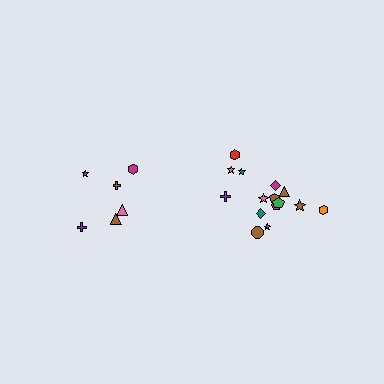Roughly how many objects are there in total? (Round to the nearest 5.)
Roughly 20 objects in total.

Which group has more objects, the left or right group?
The right group.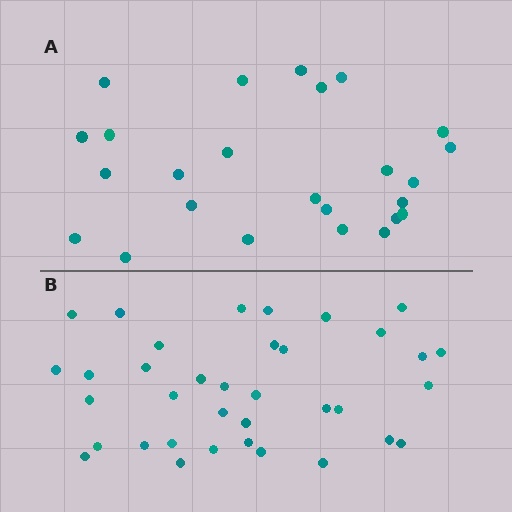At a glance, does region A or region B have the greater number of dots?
Region B (the bottom region) has more dots.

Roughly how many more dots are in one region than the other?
Region B has roughly 12 or so more dots than region A.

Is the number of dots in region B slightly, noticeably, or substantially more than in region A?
Region B has noticeably more, but not dramatically so. The ratio is roughly 1.4 to 1.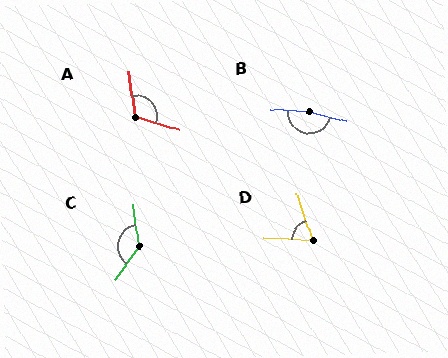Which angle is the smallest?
D, at approximately 68 degrees.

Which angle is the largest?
B, at approximately 169 degrees.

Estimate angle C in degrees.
Approximately 137 degrees.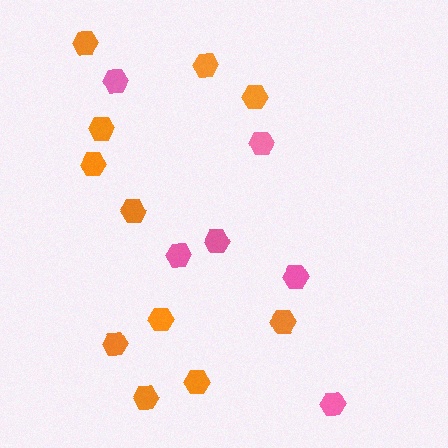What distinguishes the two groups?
There are 2 groups: one group of pink hexagons (6) and one group of orange hexagons (11).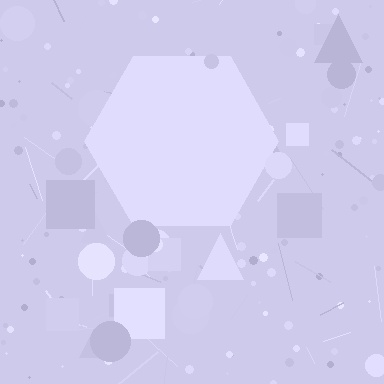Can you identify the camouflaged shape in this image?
The camouflaged shape is a hexagon.